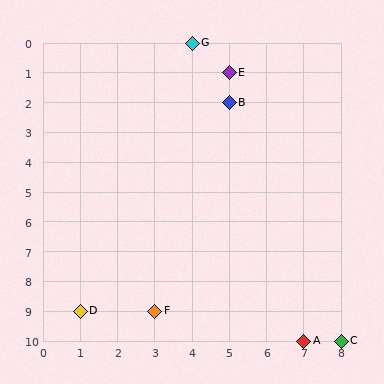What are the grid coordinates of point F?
Point F is at grid coordinates (3, 9).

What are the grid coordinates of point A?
Point A is at grid coordinates (7, 10).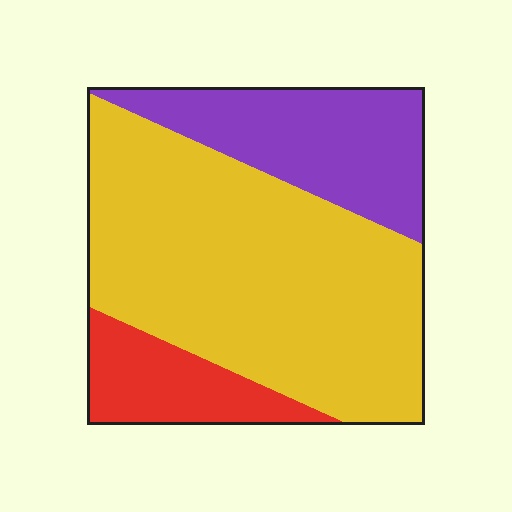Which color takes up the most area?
Yellow, at roughly 60%.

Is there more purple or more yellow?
Yellow.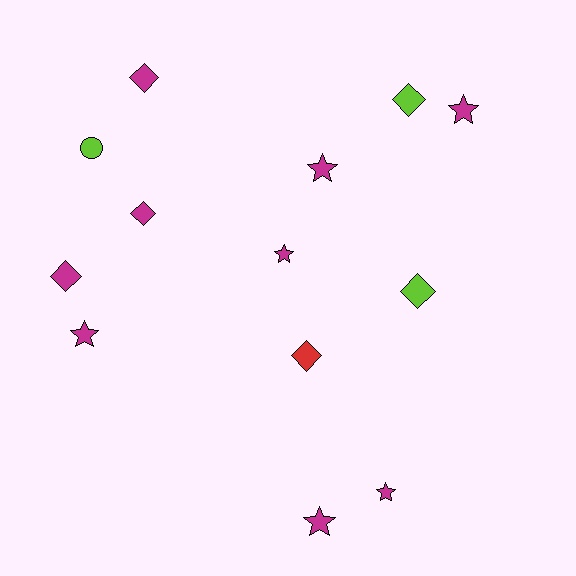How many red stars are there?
There are no red stars.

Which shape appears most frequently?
Diamond, with 6 objects.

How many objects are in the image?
There are 13 objects.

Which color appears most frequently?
Magenta, with 9 objects.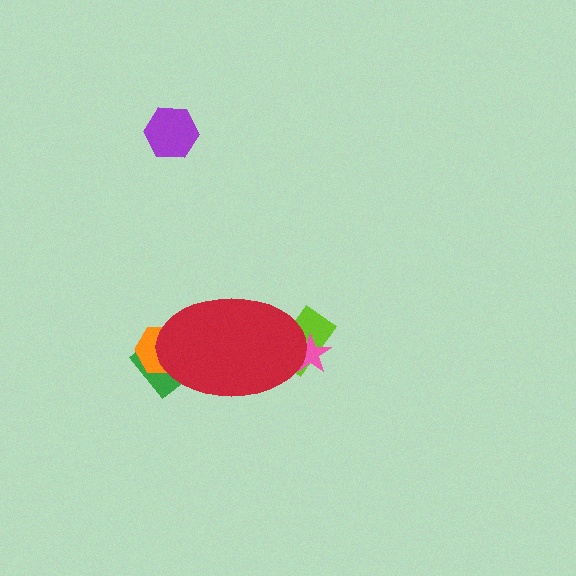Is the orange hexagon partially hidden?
Yes, the orange hexagon is partially hidden behind the red ellipse.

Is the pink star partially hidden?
Yes, the pink star is partially hidden behind the red ellipse.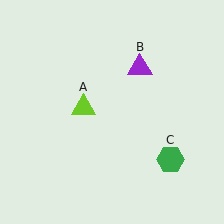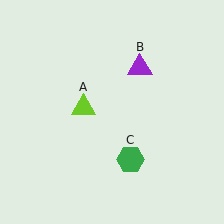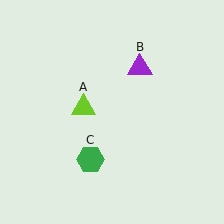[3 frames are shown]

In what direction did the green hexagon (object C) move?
The green hexagon (object C) moved left.